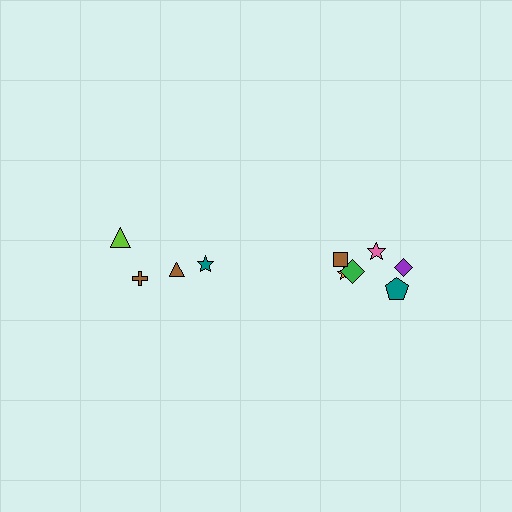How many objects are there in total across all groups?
There are 10 objects.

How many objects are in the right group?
There are 6 objects.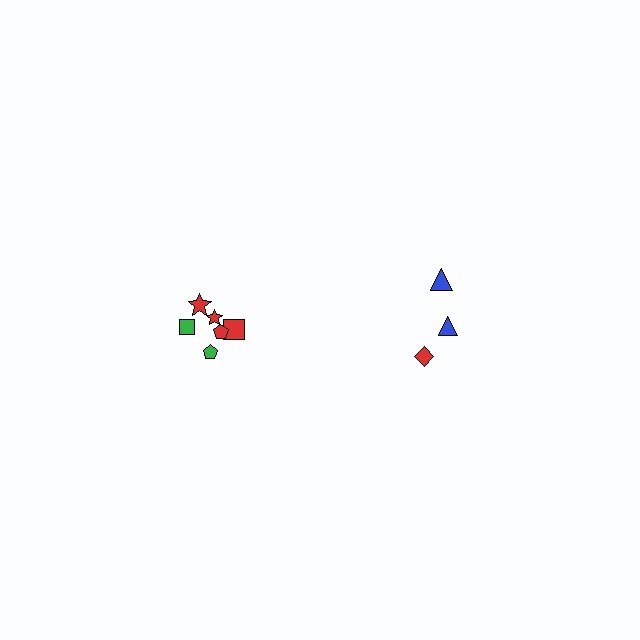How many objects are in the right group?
There are 3 objects.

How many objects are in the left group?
There are 6 objects.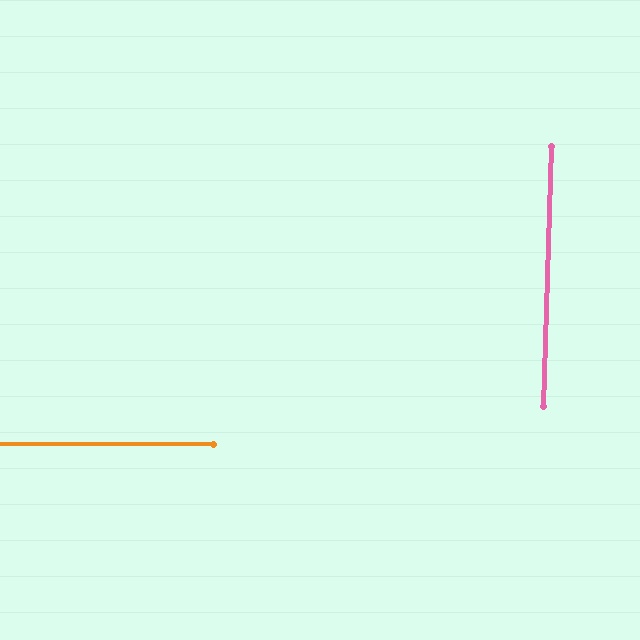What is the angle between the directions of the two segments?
Approximately 88 degrees.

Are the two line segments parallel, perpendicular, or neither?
Perpendicular — they meet at approximately 88°.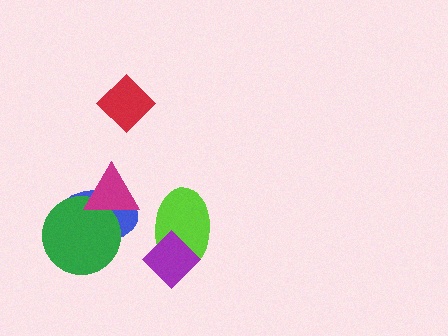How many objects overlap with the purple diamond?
1 object overlaps with the purple diamond.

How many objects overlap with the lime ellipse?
1 object overlaps with the lime ellipse.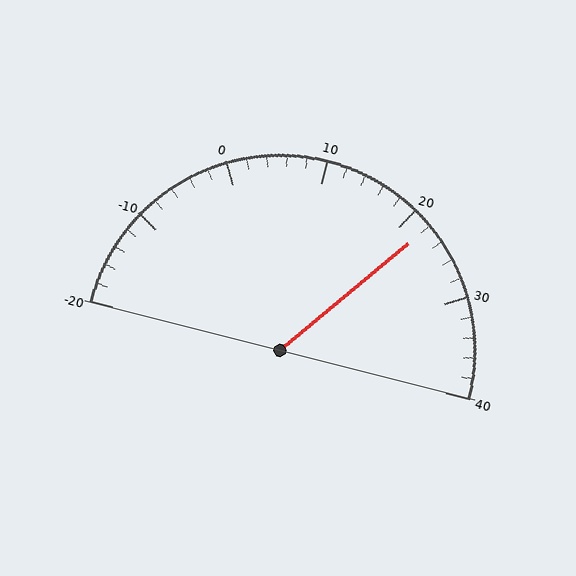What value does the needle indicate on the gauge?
The needle indicates approximately 22.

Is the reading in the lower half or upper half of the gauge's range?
The reading is in the upper half of the range (-20 to 40).